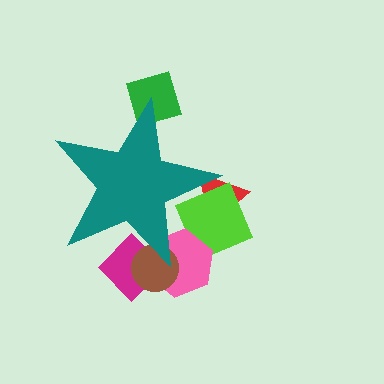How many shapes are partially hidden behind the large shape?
6 shapes are partially hidden.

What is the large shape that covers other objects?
A teal star.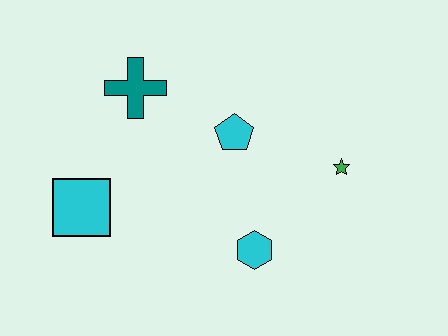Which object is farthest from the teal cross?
The green star is farthest from the teal cross.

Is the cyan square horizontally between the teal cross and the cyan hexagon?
No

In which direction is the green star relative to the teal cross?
The green star is to the right of the teal cross.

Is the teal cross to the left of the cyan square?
No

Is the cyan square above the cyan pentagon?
No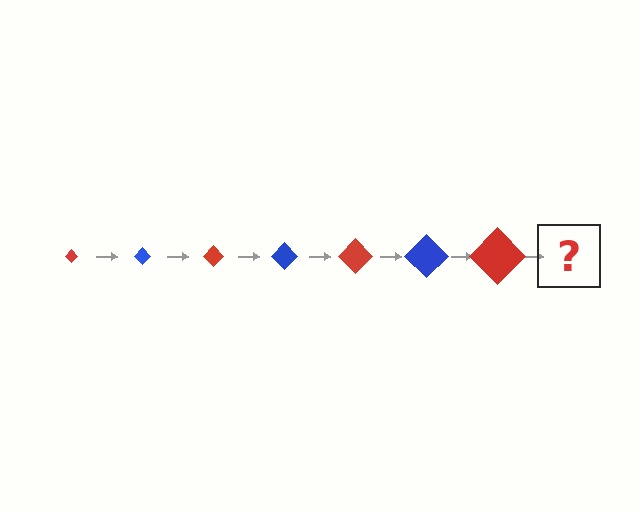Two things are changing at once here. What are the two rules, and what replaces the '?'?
The two rules are that the diamond grows larger each step and the color cycles through red and blue. The '?' should be a blue diamond, larger than the previous one.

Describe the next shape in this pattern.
It should be a blue diamond, larger than the previous one.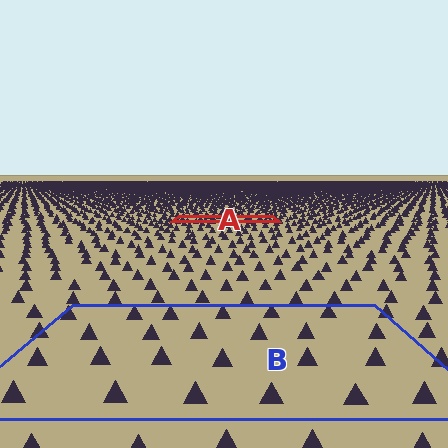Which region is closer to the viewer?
Region B is closer. The texture elements there are larger and more spread out.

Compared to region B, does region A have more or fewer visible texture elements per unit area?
Region A has more texture elements per unit area — they are packed more densely because it is farther away.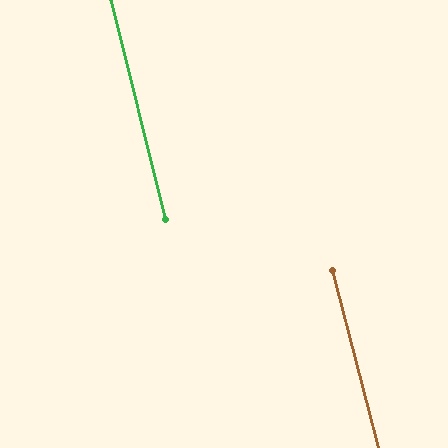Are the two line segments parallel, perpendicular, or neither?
Parallel — their directions differ by only 0.8°.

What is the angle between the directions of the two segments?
Approximately 1 degree.